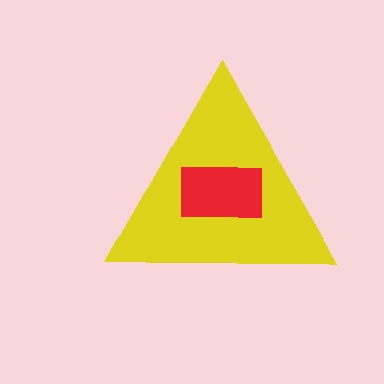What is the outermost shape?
The yellow triangle.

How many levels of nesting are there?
2.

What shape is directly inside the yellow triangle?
The red rectangle.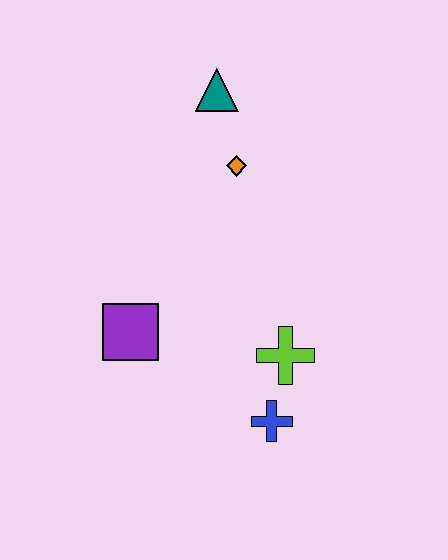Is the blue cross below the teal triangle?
Yes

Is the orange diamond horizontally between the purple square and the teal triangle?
No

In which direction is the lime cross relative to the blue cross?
The lime cross is above the blue cross.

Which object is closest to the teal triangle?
The orange diamond is closest to the teal triangle.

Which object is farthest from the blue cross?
The teal triangle is farthest from the blue cross.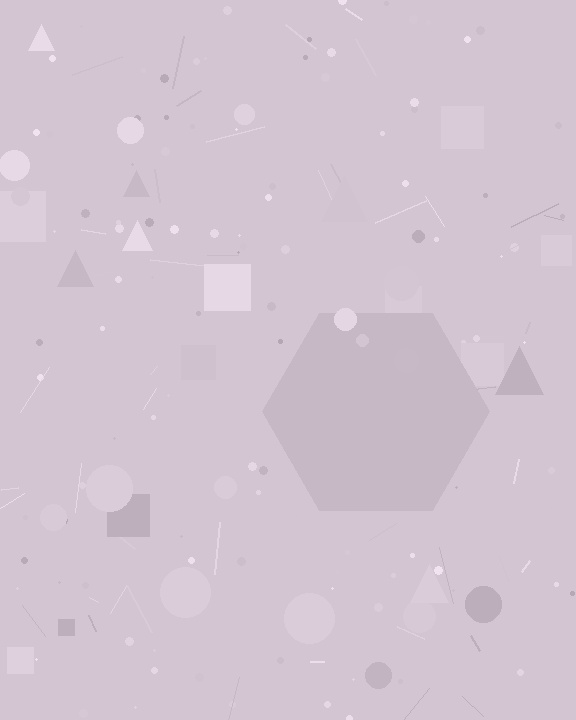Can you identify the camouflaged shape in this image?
The camouflaged shape is a hexagon.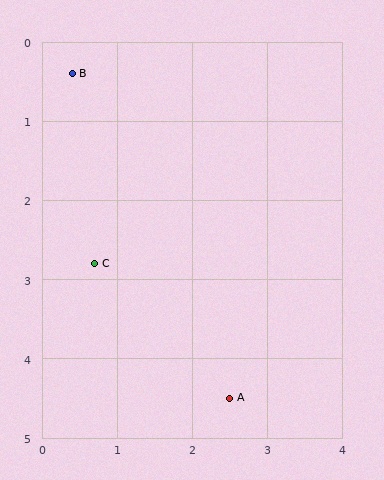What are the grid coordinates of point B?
Point B is at approximately (0.4, 0.4).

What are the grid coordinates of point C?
Point C is at approximately (0.7, 2.8).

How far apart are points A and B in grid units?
Points A and B are about 4.6 grid units apart.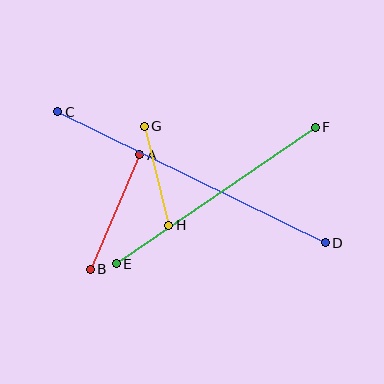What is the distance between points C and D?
The distance is approximately 298 pixels.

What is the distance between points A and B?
The distance is approximately 125 pixels.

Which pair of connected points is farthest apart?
Points C and D are farthest apart.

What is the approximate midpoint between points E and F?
The midpoint is at approximately (216, 196) pixels.